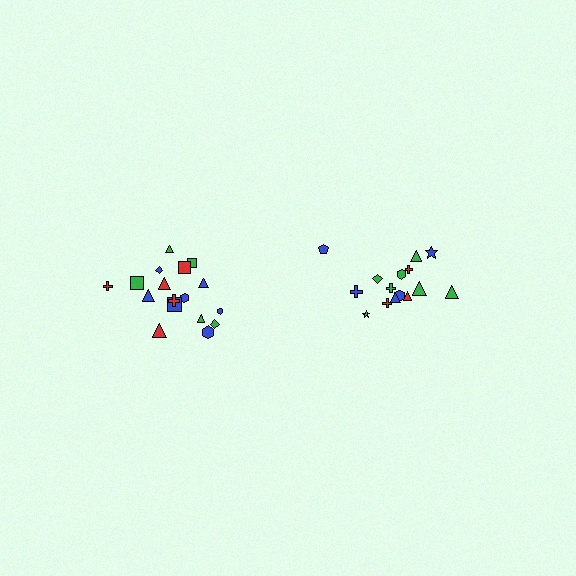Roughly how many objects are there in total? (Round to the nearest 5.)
Roughly 35 objects in total.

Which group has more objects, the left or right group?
The left group.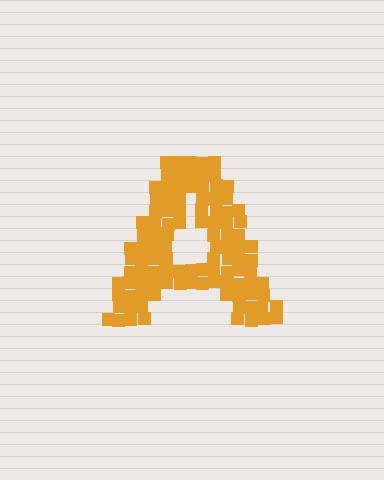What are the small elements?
The small elements are squares.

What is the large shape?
The large shape is the letter A.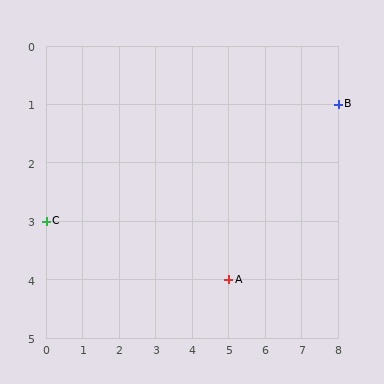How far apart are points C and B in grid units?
Points C and B are 8 columns and 2 rows apart (about 8.2 grid units diagonally).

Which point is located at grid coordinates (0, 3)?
Point C is at (0, 3).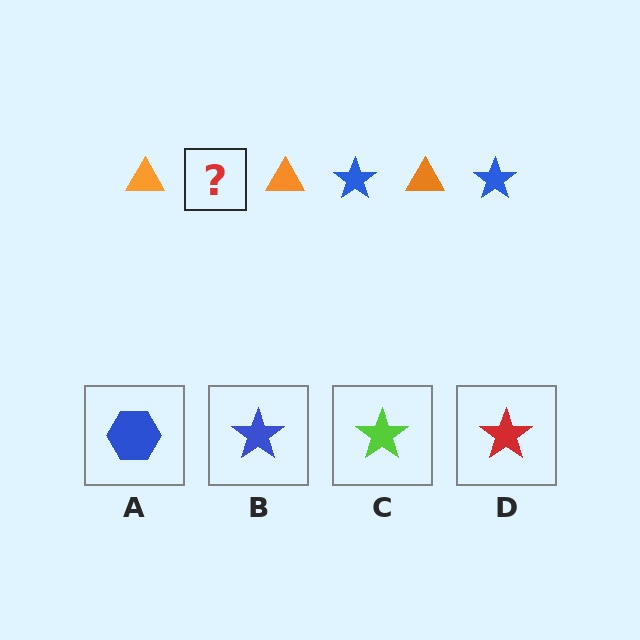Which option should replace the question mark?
Option B.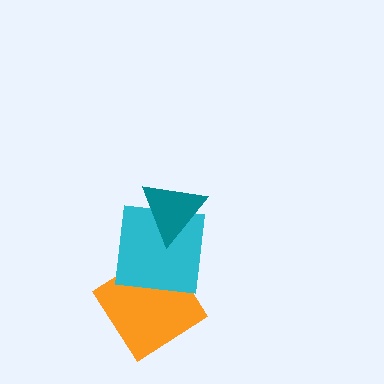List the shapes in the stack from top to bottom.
From top to bottom: the teal triangle, the cyan square, the orange diamond.